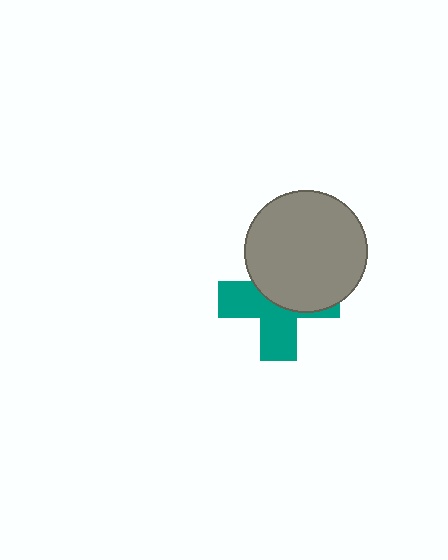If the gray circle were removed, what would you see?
You would see the complete teal cross.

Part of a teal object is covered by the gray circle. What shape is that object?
It is a cross.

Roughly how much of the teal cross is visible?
About half of it is visible (roughly 51%).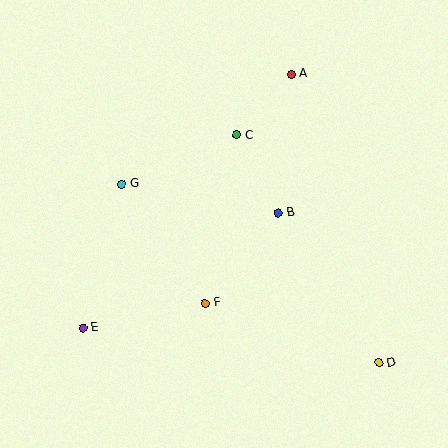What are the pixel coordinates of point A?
Point A is at (291, 74).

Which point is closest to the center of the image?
Point B at (278, 213) is closest to the center.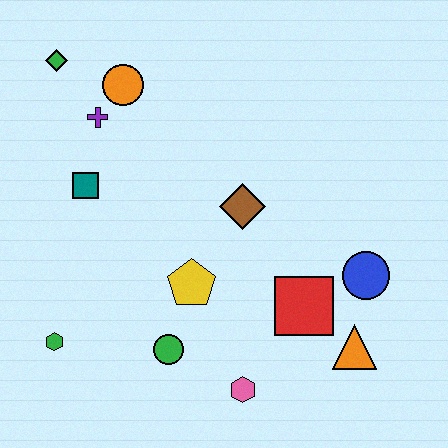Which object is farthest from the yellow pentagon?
The green diamond is farthest from the yellow pentagon.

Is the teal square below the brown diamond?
No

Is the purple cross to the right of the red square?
No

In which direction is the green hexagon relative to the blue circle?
The green hexagon is to the left of the blue circle.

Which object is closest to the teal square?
The purple cross is closest to the teal square.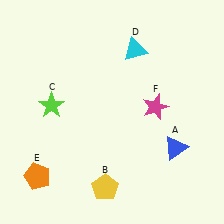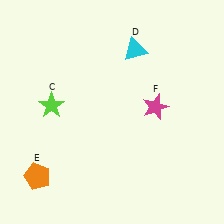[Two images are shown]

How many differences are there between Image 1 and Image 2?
There are 2 differences between the two images.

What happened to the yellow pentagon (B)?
The yellow pentagon (B) was removed in Image 2. It was in the bottom-left area of Image 1.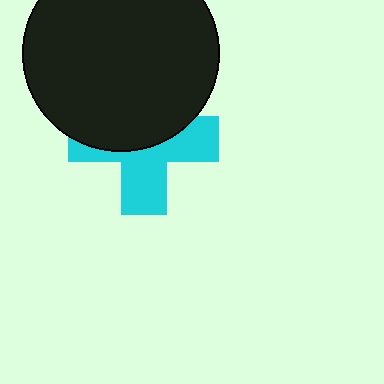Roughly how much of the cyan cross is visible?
About half of it is visible (roughly 49%).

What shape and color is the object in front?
The object in front is a black circle.